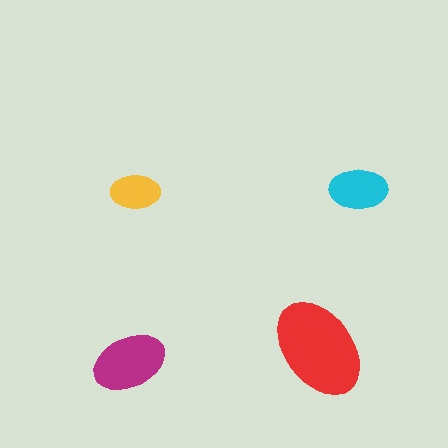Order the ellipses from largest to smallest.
the red one, the magenta one, the cyan one, the yellow one.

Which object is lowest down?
The magenta ellipse is bottommost.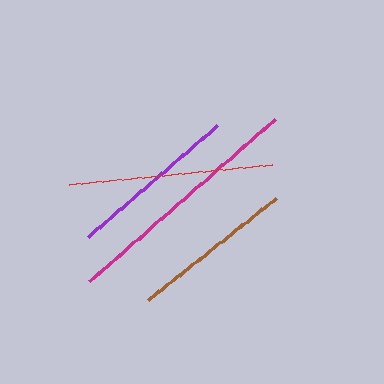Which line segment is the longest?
The magenta line is the longest at approximately 246 pixels.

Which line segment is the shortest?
The brown line is the shortest at approximately 164 pixels.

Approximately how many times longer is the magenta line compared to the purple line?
The magenta line is approximately 1.4 times the length of the purple line.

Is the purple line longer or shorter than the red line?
The red line is longer than the purple line.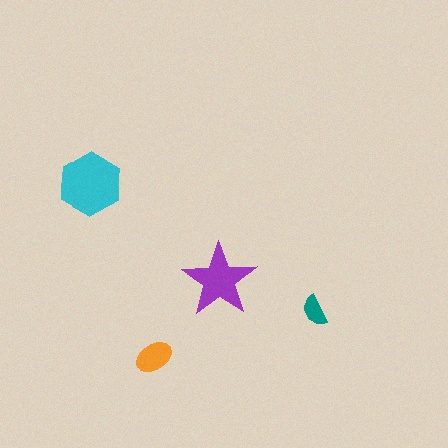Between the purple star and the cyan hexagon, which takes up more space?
The cyan hexagon.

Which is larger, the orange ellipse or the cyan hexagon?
The cyan hexagon.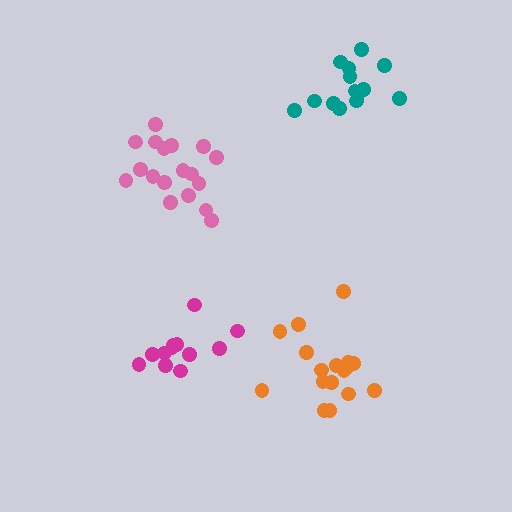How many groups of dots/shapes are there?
There are 4 groups.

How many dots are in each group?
Group 1: 18 dots, Group 2: 12 dots, Group 3: 17 dots, Group 4: 14 dots (61 total).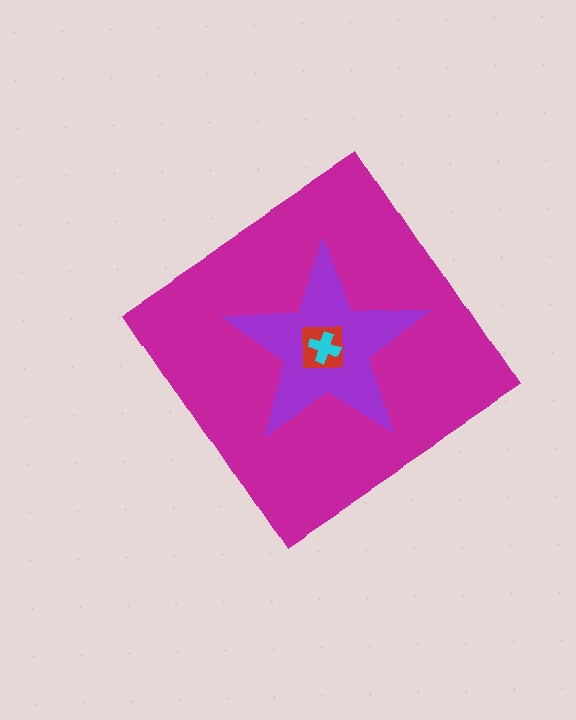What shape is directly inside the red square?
The cyan cross.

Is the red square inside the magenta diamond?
Yes.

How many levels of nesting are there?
4.